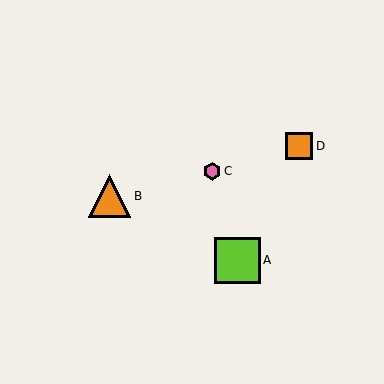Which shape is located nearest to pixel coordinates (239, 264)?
The lime square (labeled A) at (237, 260) is nearest to that location.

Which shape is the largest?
The lime square (labeled A) is the largest.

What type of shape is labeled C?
Shape C is a pink hexagon.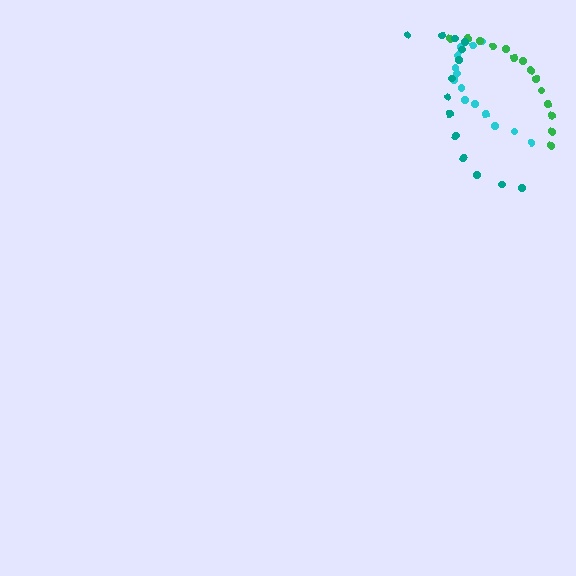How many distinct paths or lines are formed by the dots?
There are 3 distinct paths.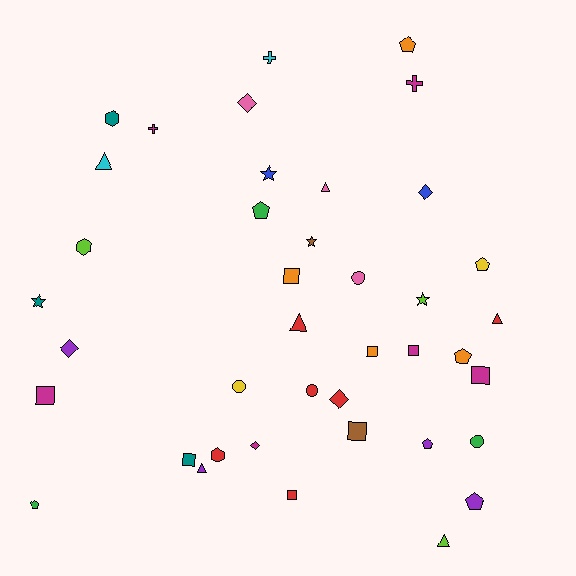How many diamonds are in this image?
There are 5 diamonds.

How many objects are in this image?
There are 40 objects.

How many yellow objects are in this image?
There are 2 yellow objects.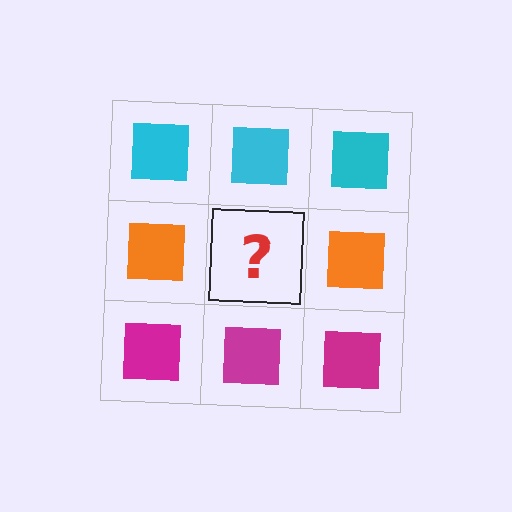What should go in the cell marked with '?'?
The missing cell should contain an orange square.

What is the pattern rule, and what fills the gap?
The rule is that each row has a consistent color. The gap should be filled with an orange square.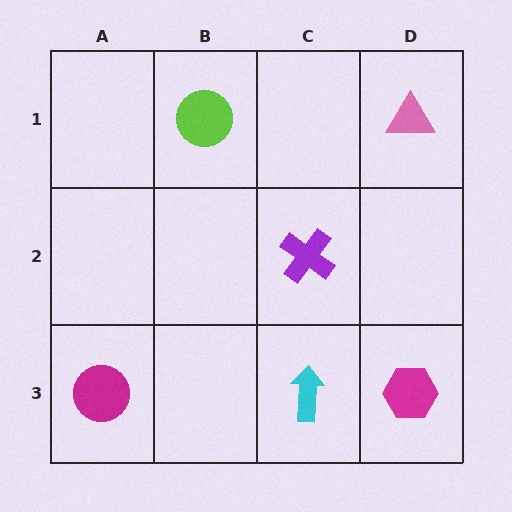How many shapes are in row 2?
1 shape.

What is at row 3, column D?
A magenta hexagon.